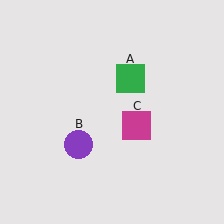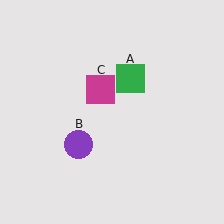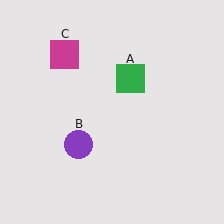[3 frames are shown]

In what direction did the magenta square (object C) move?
The magenta square (object C) moved up and to the left.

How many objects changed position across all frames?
1 object changed position: magenta square (object C).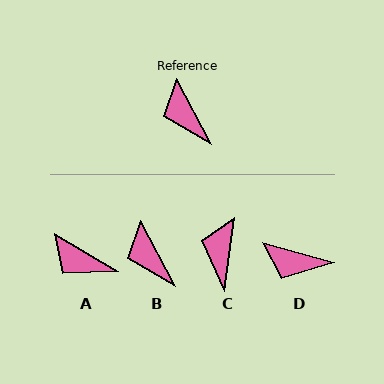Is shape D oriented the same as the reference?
No, it is off by about 46 degrees.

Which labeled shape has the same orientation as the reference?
B.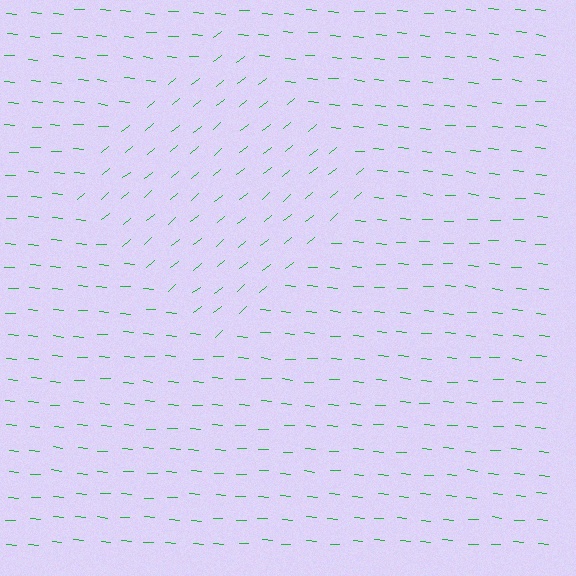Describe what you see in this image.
The image is filled with small green line segments. A diamond region in the image has lines oriented differently from the surrounding lines, creating a visible texture boundary.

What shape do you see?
I see a diamond.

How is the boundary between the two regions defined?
The boundary is defined purely by a change in line orientation (approximately 45 degrees difference). All lines are the same color and thickness.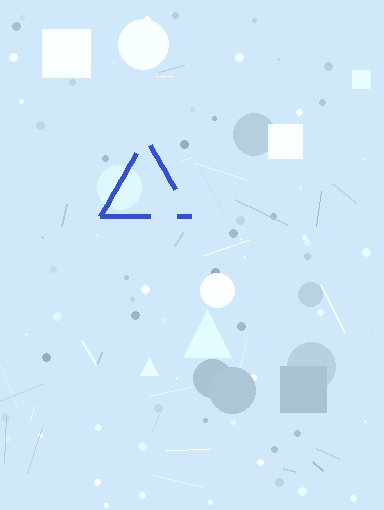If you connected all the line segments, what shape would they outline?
They would outline a triangle.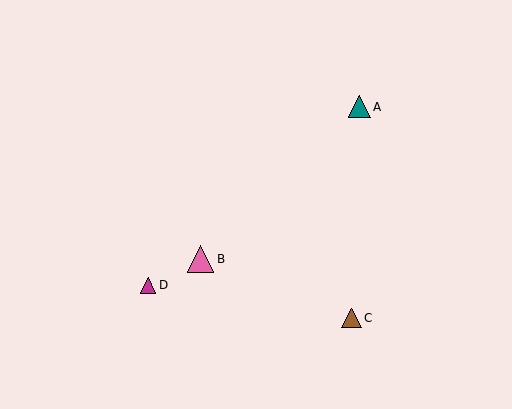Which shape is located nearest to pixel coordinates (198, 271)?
The pink triangle (labeled B) at (201, 259) is nearest to that location.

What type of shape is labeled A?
Shape A is a teal triangle.